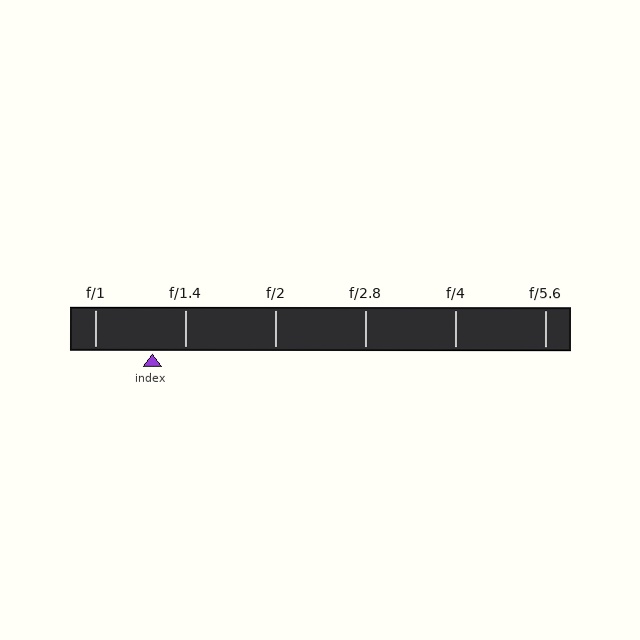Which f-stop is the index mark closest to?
The index mark is closest to f/1.4.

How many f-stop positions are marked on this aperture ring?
There are 6 f-stop positions marked.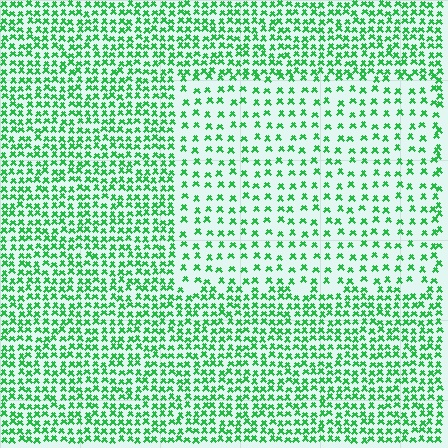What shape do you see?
I see a rectangle.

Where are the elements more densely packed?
The elements are more densely packed outside the rectangle boundary.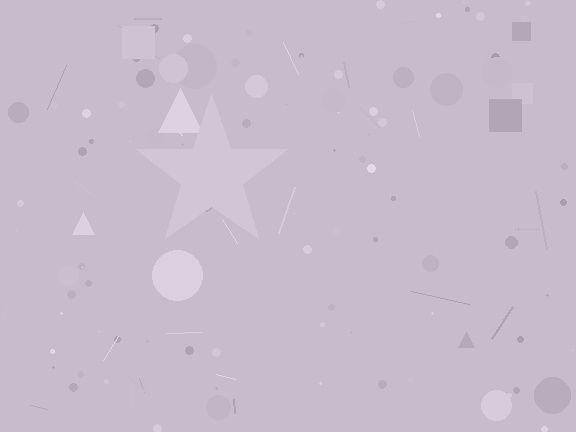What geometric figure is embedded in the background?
A star is embedded in the background.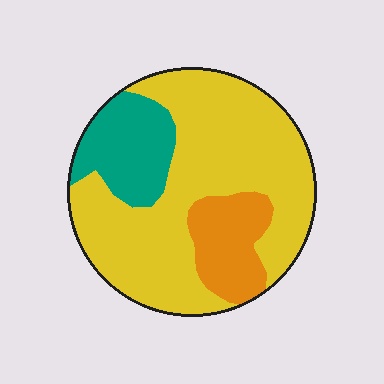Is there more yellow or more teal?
Yellow.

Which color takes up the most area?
Yellow, at roughly 65%.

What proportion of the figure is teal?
Teal covers roughly 20% of the figure.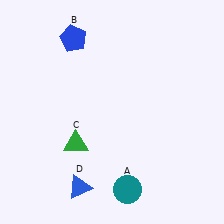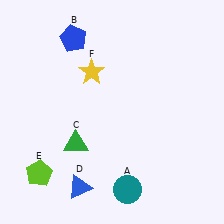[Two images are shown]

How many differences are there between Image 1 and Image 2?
There are 2 differences between the two images.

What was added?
A lime pentagon (E), a yellow star (F) were added in Image 2.